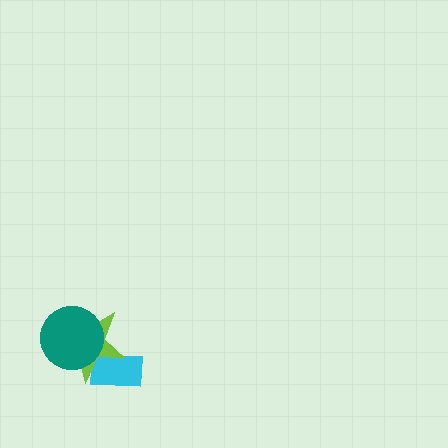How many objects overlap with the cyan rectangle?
1 object overlaps with the cyan rectangle.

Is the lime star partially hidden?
Yes, it is partially covered by another shape.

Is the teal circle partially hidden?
No, no other shape covers it.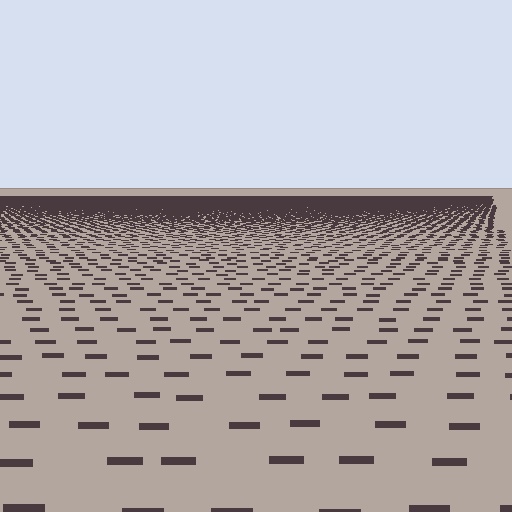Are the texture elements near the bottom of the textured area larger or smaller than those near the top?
Larger. Near the bottom, elements are closer to the viewer and appear at a bigger on-screen size.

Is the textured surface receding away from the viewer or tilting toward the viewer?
The surface is receding away from the viewer. Texture elements get smaller and denser toward the top.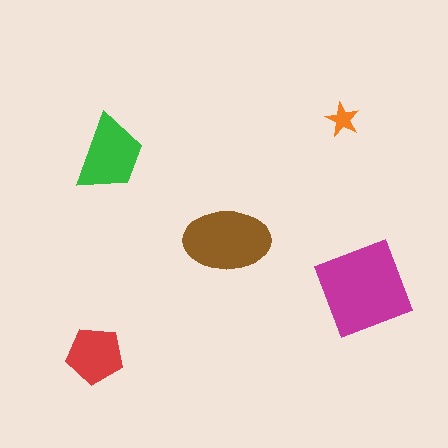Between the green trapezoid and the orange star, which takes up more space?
The green trapezoid.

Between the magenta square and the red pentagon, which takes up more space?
The magenta square.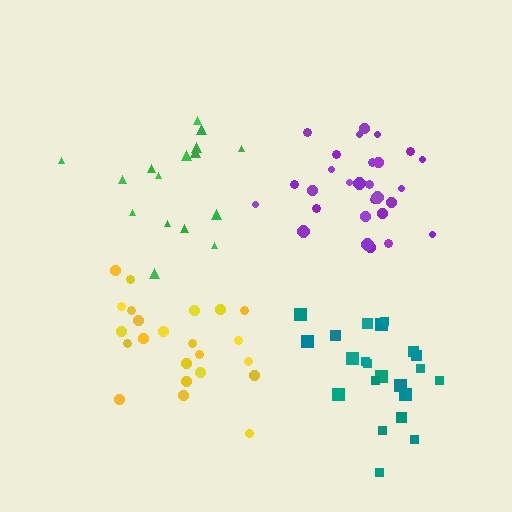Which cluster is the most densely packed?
Teal.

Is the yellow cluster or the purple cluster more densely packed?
Purple.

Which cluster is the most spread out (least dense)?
Green.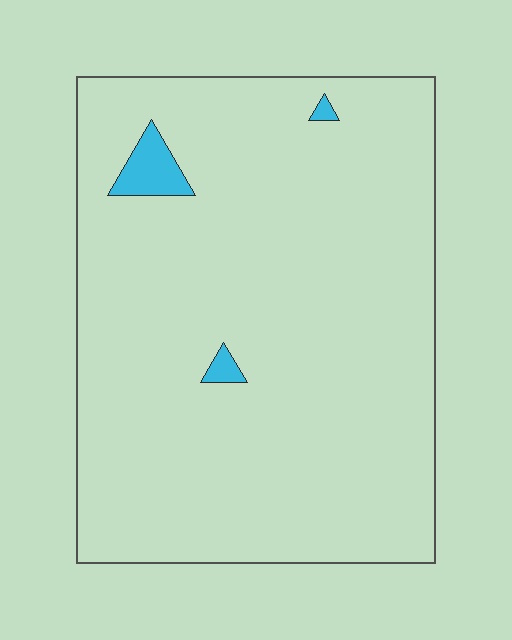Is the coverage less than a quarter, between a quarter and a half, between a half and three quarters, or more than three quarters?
Less than a quarter.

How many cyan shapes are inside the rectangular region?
3.